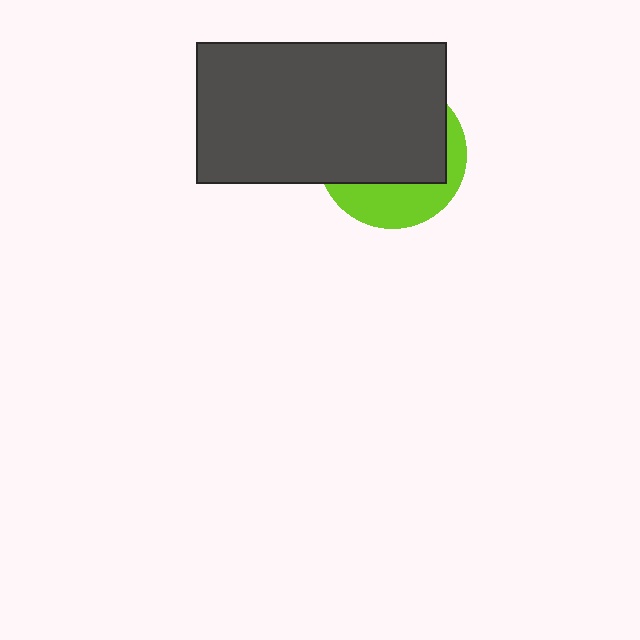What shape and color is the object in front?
The object in front is a dark gray rectangle.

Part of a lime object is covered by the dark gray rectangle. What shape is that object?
It is a circle.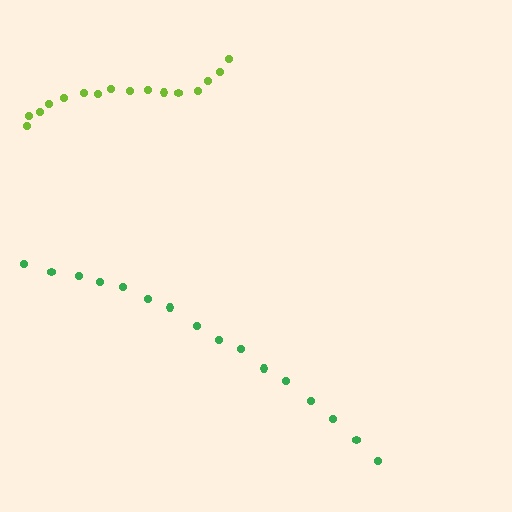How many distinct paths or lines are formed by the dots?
There are 2 distinct paths.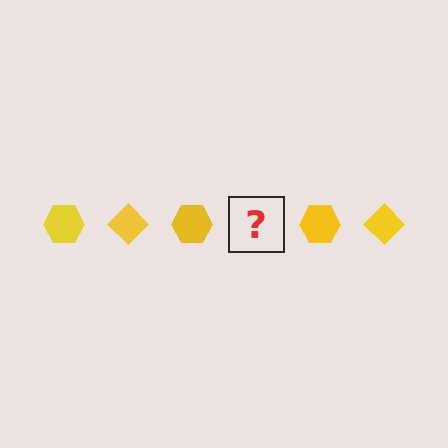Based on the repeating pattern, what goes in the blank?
The blank should be a yellow diamond.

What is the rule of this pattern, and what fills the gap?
The rule is that the pattern cycles through hexagon, diamond shapes in yellow. The gap should be filled with a yellow diamond.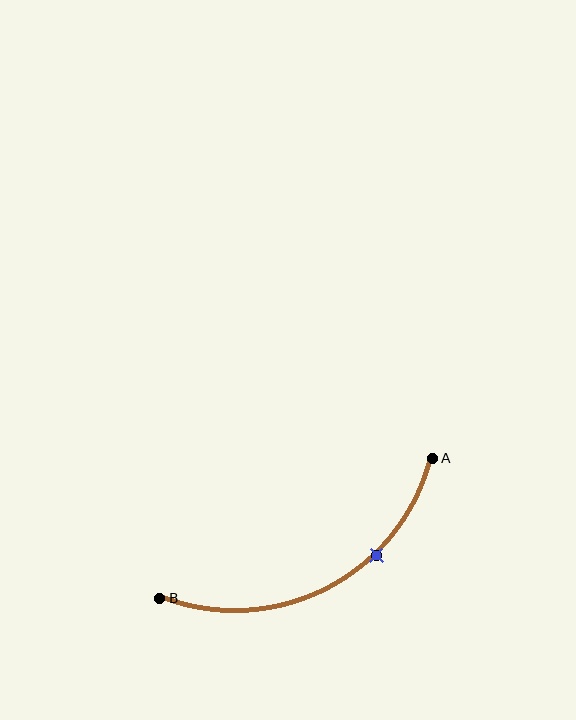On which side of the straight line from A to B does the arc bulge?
The arc bulges below the straight line connecting A and B.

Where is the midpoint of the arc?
The arc midpoint is the point on the curve farthest from the straight line joining A and B. It sits below that line.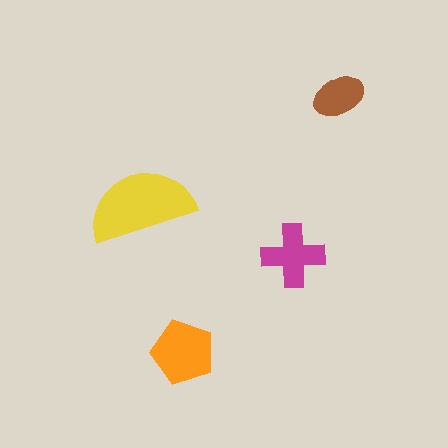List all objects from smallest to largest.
The brown ellipse, the magenta cross, the orange pentagon, the yellow semicircle.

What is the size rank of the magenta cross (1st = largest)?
3rd.